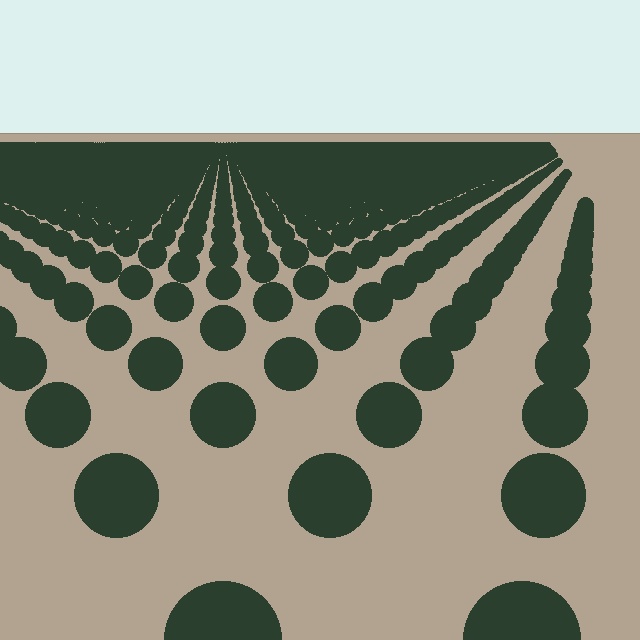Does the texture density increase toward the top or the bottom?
Density increases toward the top.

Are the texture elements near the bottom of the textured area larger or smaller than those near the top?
Larger. Near the bottom, elements are closer to the viewer and appear at a bigger on-screen size.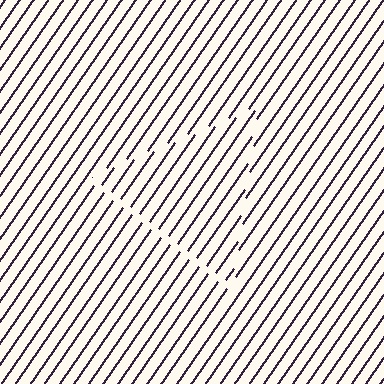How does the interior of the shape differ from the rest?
The interior of the shape contains the same grating, shifted by half a period — the contour is defined by the phase discontinuity where line-ends from the inner and outer gratings abut.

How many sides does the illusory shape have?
3 sides — the line-ends trace a triangle.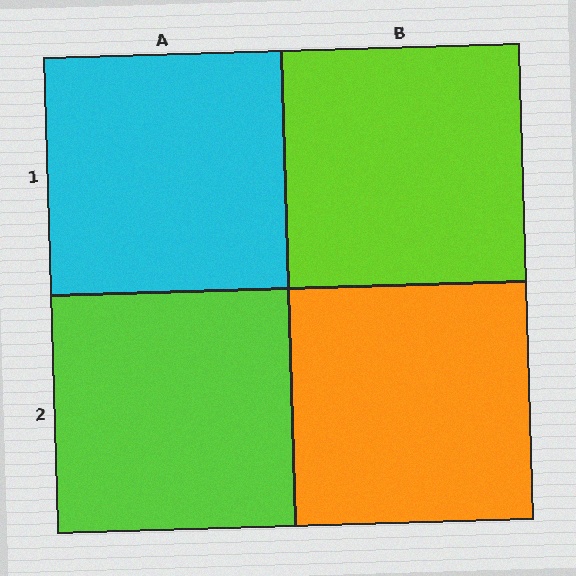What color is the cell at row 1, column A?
Cyan.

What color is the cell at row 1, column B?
Lime.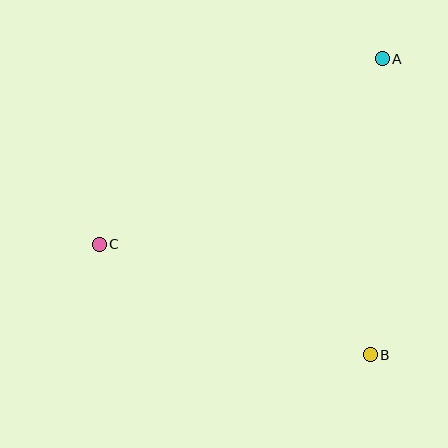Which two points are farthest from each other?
Points A and C are farthest from each other.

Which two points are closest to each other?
Points B and C are closest to each other.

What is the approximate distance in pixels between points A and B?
The distance between A and B is approximately 296 pixels.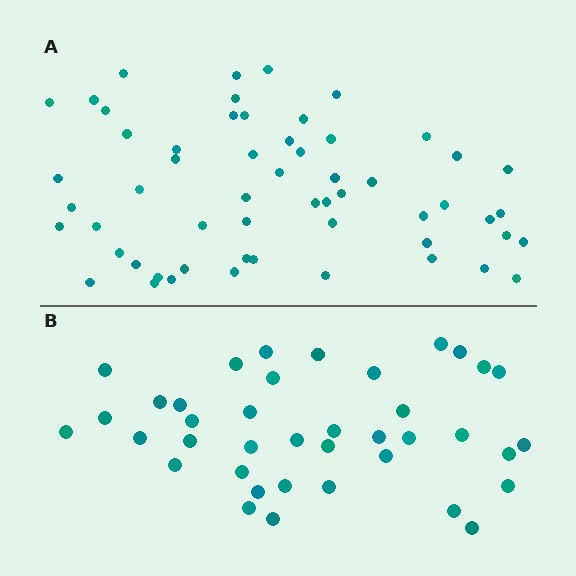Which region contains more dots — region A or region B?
Region A (the top region) has more dots.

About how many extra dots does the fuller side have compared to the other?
Region A has approximately 20 more dots than region B.